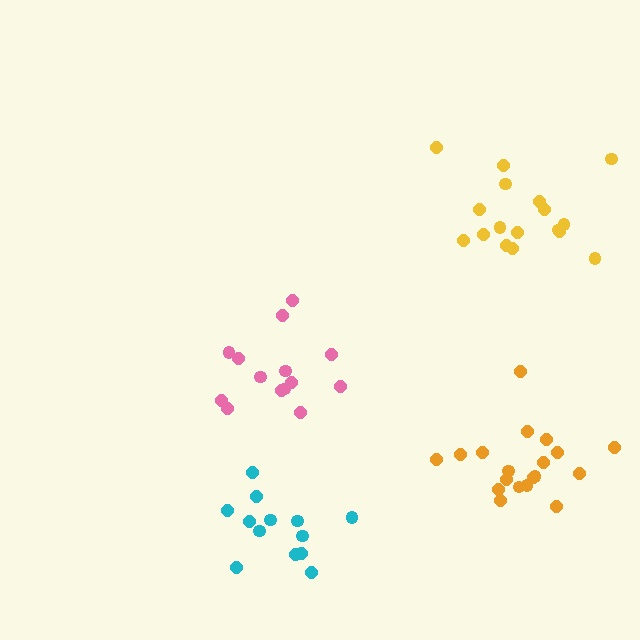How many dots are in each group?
Group 1: 14 dots, Group 2: 17 dots, Group 3: 14 dots, Group 4: 19 dots (64 total).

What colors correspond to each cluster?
The clusters are colored: pink, yellow, cyan, orange.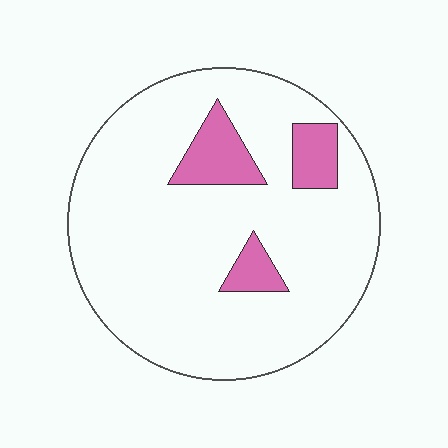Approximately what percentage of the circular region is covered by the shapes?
Approximately 15%.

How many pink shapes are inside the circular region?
3.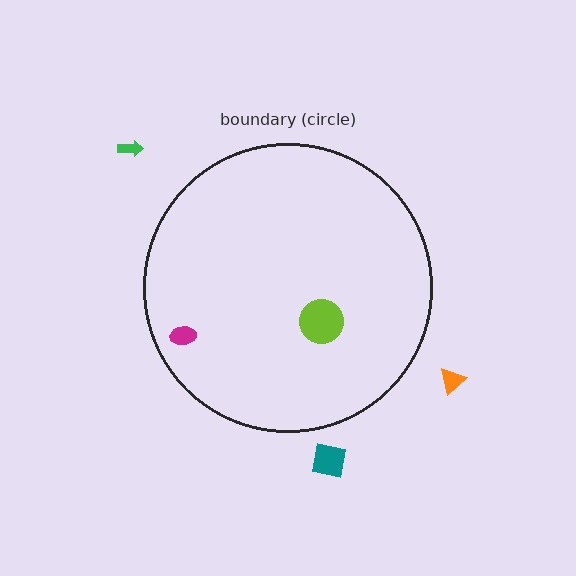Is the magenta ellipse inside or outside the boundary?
Inside.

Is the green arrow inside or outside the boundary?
Outside.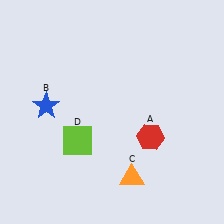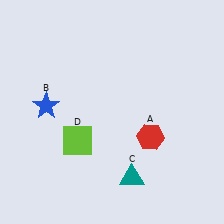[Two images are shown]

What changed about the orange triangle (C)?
In Image 1, C is orange. In Image 2, it changed to teal.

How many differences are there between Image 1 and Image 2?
There is 1 difference between the two images.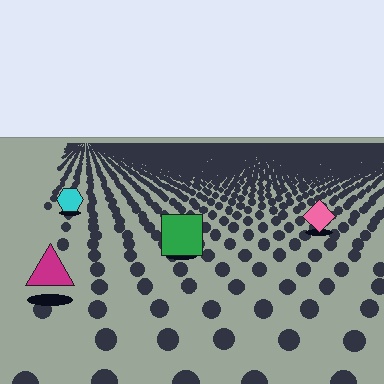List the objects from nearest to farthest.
From nearest to farthest: the magenta triangle, the green square, the pink diamond, the cyan hexagon.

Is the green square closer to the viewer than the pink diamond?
Yes. The green square is closer — you can tell from the texture gradient: the ground texture is coarser near it.